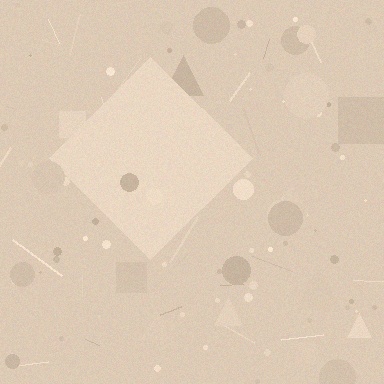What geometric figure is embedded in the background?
A diamond is embedded in the background.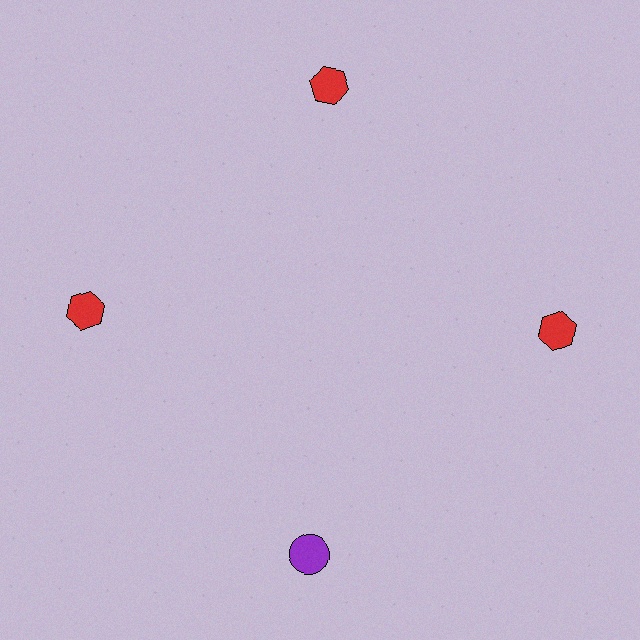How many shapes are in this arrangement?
There are 4 shapes arranged in a ring pattern.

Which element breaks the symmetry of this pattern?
The purple circle at roughly the 6 o'clock position breaks the symmetry. All other shapes are red hexagons.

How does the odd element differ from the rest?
It differs in both color (purple instead of red) and shape (circle instead of hexagon).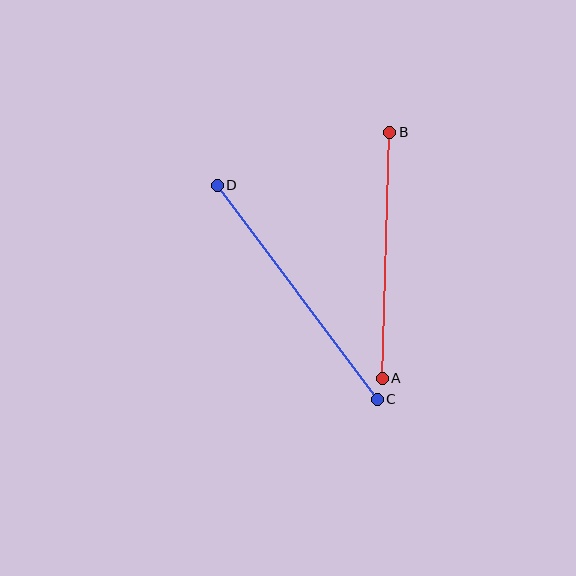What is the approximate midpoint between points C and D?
The midpoint is at approximately (297, 292) pixels.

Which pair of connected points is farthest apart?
Points C and D are farthest apart.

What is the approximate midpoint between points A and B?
The midpoint is at approximately (386, 255) pixels.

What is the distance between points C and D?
The distance is approximately 267 pixels.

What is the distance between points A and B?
The distance is approximately 247 pixels.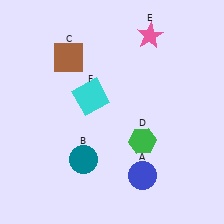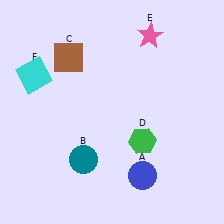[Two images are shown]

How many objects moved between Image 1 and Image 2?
1 object moved between the two images.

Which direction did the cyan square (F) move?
The cyan square (F) moved left.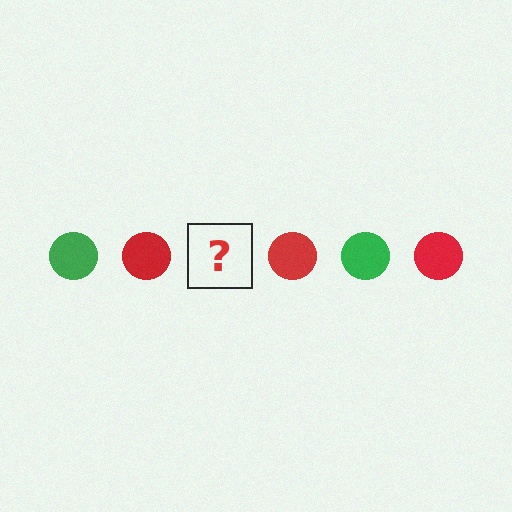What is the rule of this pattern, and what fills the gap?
The rule is that the pattern cycles through green, red circles. The gap should be filled with a green circle.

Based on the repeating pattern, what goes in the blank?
The blank should be a green circle.